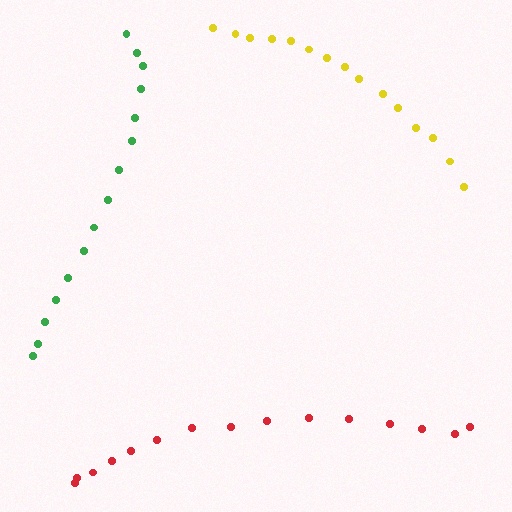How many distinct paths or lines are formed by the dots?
There are 3 distinct paths.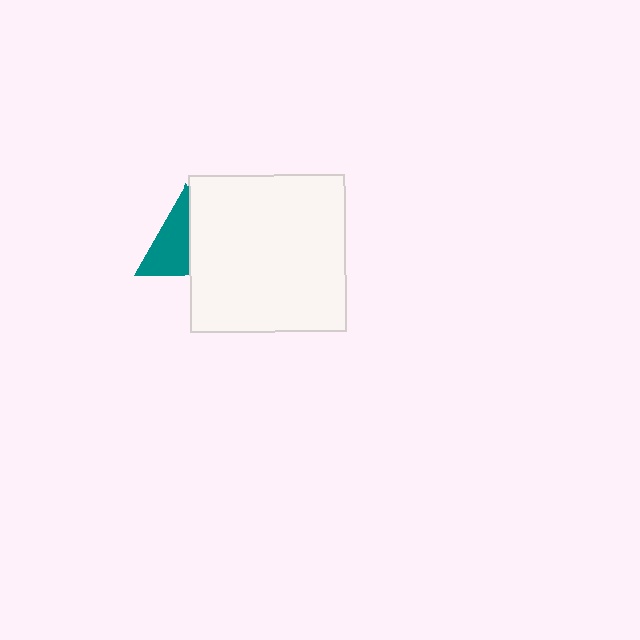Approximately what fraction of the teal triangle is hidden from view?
Roughly 47% of the teal triangle is hidden behind the white square.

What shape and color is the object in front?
The object in front is a white square.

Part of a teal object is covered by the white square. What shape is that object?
It is a triangle.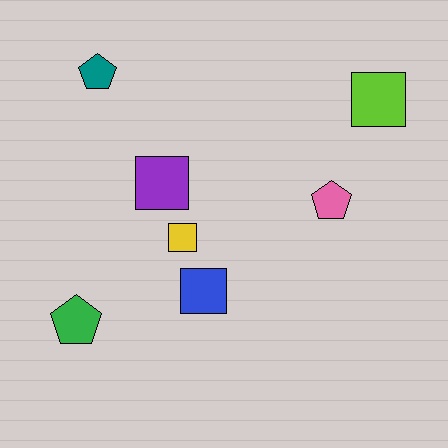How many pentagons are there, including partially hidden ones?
There are 3 pentagons.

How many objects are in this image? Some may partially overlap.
There are 7 objects.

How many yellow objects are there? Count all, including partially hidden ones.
There is 1 yellow object.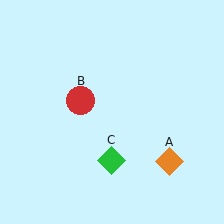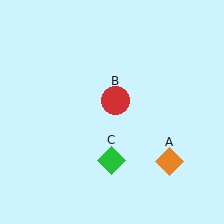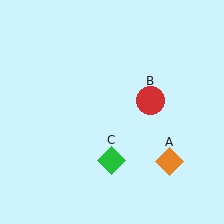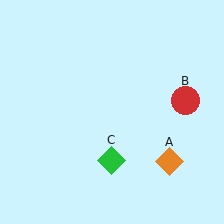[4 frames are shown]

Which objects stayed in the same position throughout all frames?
Orange diamond (object A) and green diamond (object C) remained stationary.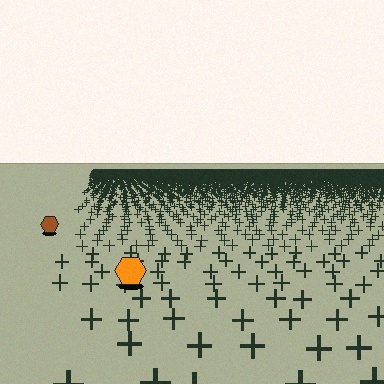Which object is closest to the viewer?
The orange hexagon is closest. The texture marks near it are larger and more spread out.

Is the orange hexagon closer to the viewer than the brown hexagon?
Yes. The orange hexagon is closer — you can tell from the texture gradient: the ground texture is coarser near it.